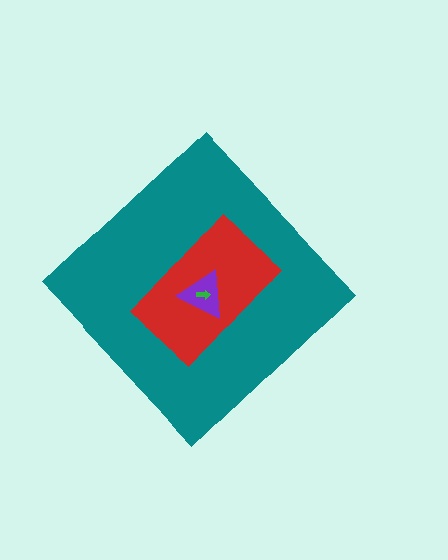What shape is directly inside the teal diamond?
The red rectangle.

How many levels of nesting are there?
4.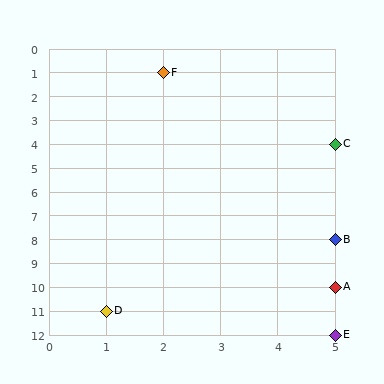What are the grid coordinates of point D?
Point D is at grid coordinates (1, 11).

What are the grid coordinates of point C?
Point C is at grid coordinates (5, 4).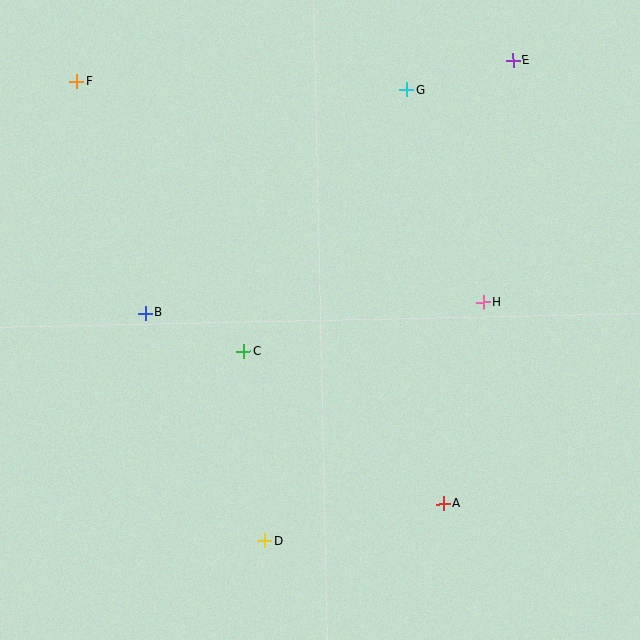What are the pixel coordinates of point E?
Point E is at (513, 60).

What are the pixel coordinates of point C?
Point C is at (243, 351).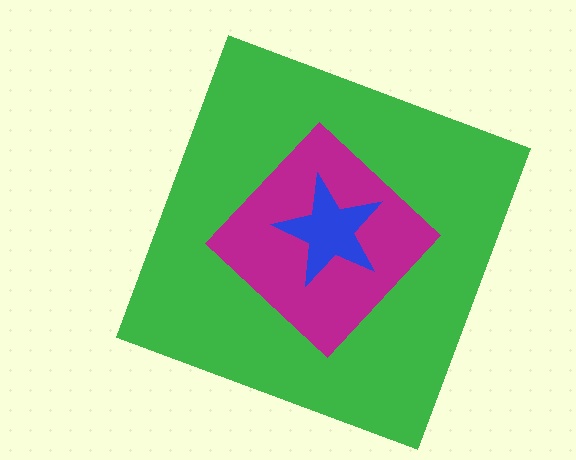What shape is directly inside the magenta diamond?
The blue star.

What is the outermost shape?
The green square.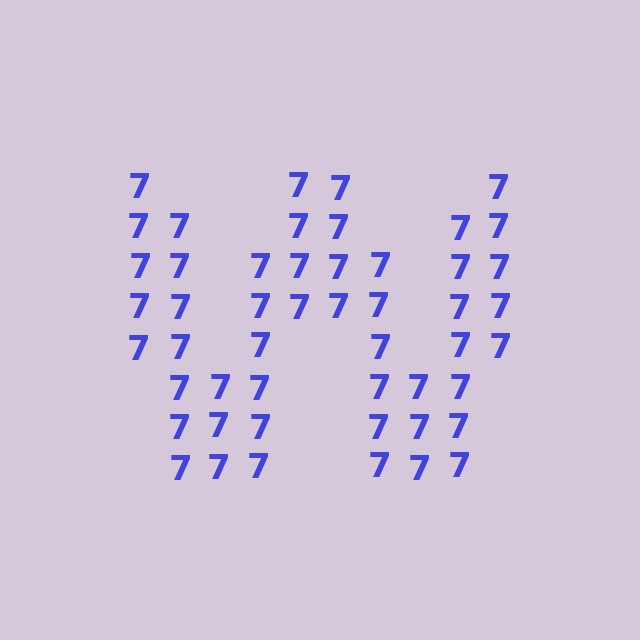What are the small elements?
The small elements are digit 7's.